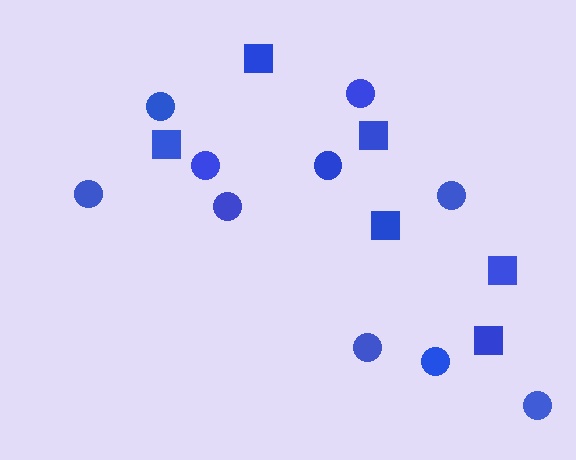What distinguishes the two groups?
There are 2 groups: one group of squares (6) and one group of circles (10).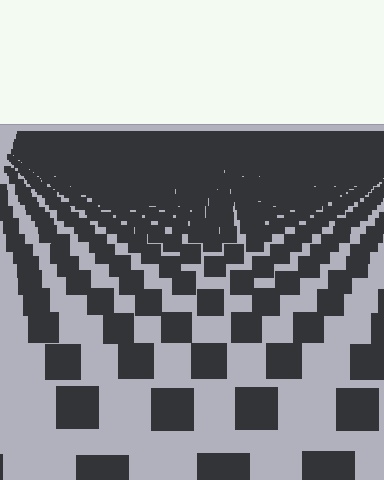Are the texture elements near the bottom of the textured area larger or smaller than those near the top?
Larger. Near the bottom, elements are closer to the viewer and appear at a bigger on-screen size.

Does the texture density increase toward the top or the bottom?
Density increases toward the top.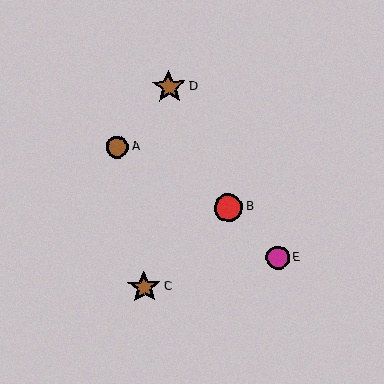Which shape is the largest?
The brown star (labeled D) is the largest.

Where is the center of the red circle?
The center of the red circle is at (229, 207).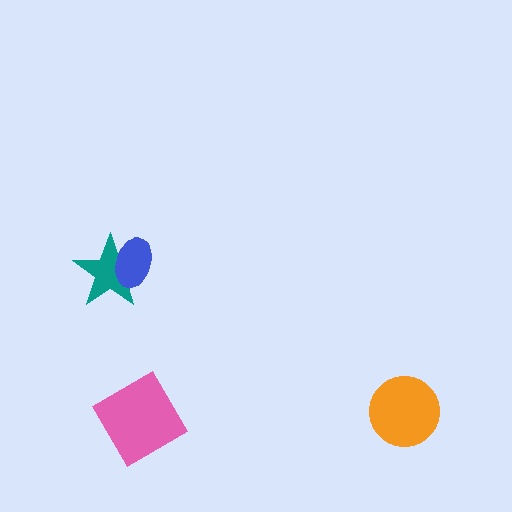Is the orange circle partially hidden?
No, no other shape covers it.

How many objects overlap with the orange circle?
0 objects overlap with the orange circle.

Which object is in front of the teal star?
The blue ellipse is in front of the teal star.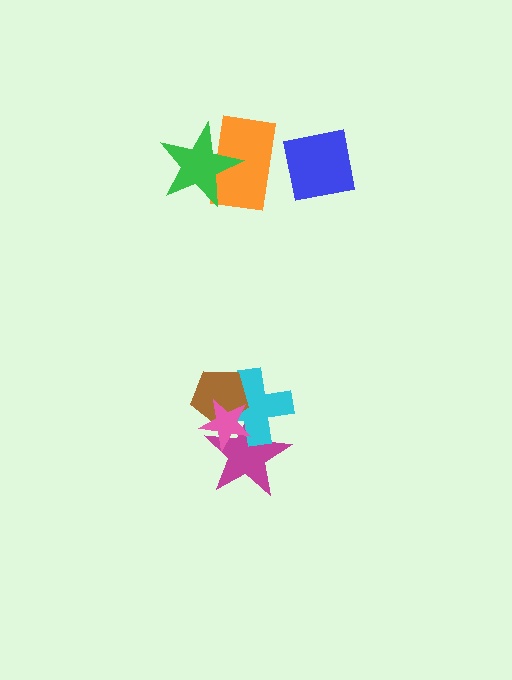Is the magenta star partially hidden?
Yes, it is partially covered by another shape.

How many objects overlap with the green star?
1 object overlaps with the green star.